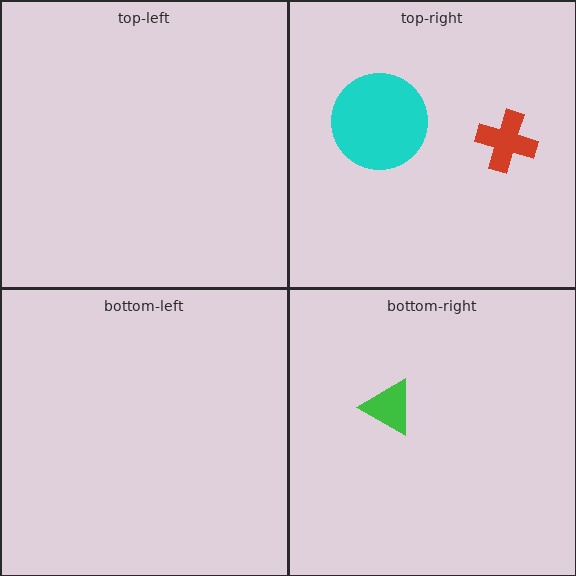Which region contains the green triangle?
The bottom-right region.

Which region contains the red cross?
The top-right region.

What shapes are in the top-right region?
The cyan circle, the red cross.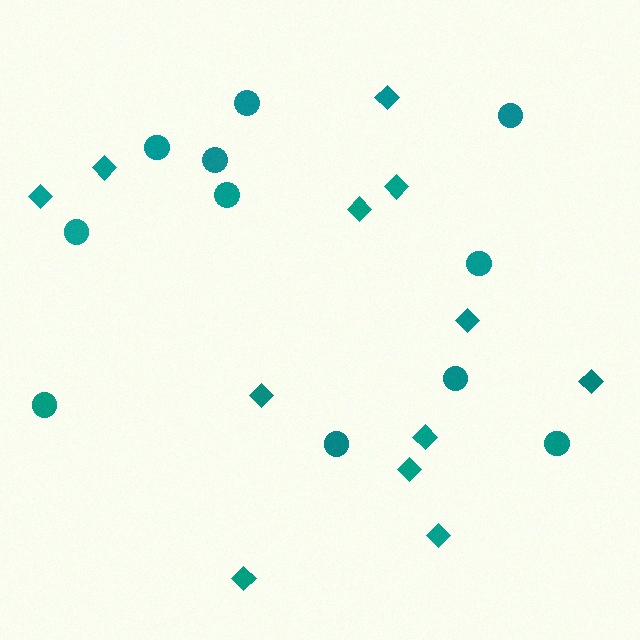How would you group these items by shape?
There are 2 groups: one group of diamonds (12) and one group of circles (11).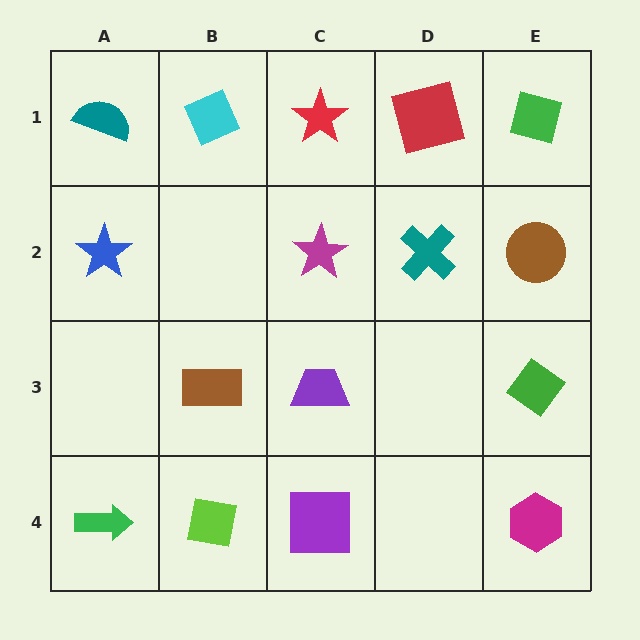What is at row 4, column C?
A purple square.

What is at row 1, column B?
A cyan diamond.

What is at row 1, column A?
A teal semicircle.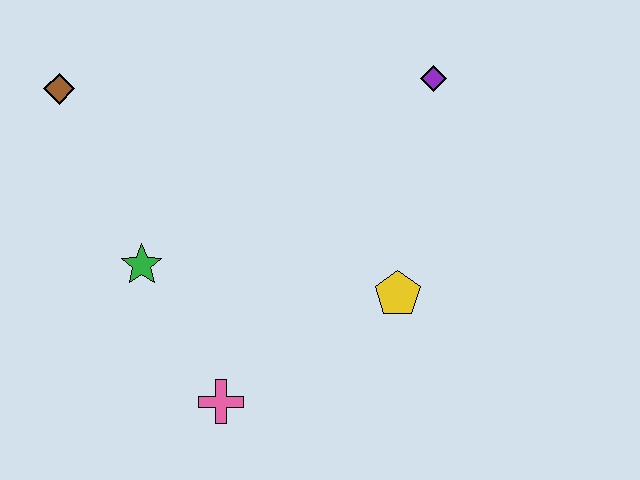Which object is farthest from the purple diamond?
The pink cross is farthest from the purple diamond.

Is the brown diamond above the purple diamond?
No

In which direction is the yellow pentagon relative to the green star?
The yellow pentagon is to the right of the green star.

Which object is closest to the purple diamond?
The yellow pentagon is closest to the purple diamond.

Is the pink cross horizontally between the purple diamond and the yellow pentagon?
No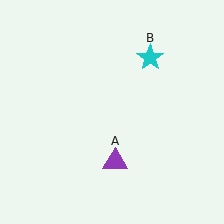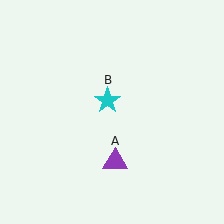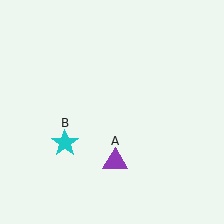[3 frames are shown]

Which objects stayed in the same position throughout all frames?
Purple triangle (object A) remained stationary.